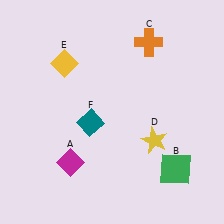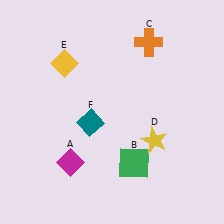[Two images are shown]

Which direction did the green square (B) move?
The green square (B) moved left.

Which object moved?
The green square (B) moved left.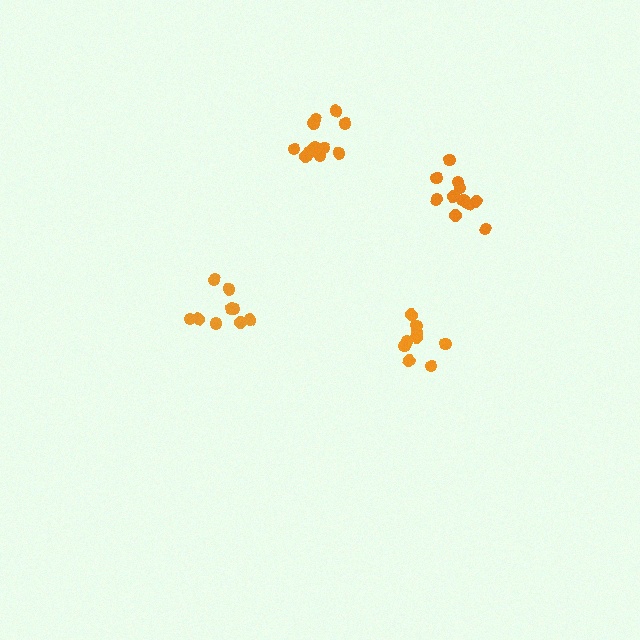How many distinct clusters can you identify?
There are 4 distinct clusters.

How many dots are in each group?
Group 1: 12 dots, Group 2: 9 dots, Group 3: 11 dots, Group 4: 10 dots (42 total).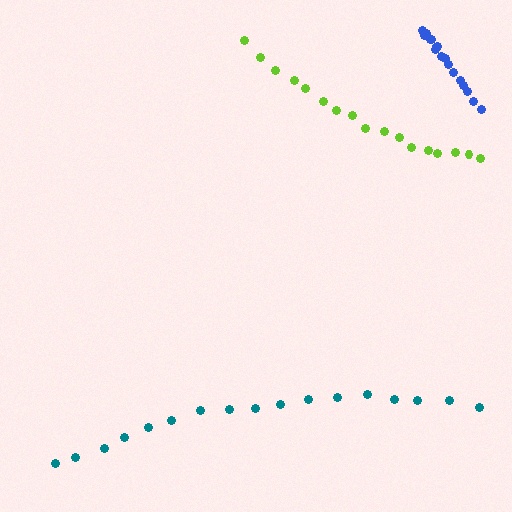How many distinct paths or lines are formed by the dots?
There are 3 distinct paths.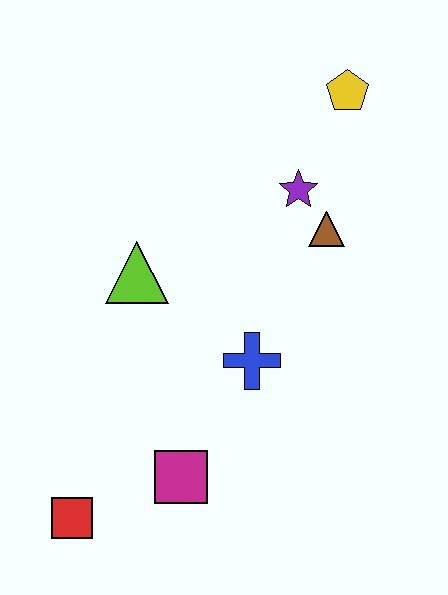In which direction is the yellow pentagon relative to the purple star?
The yellow pentagon is above the purple star.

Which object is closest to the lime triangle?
The blue cross is closest to the lime triangle.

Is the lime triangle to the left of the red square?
No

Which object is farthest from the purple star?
The red square is farthest from the purple star.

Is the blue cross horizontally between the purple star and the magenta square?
Yes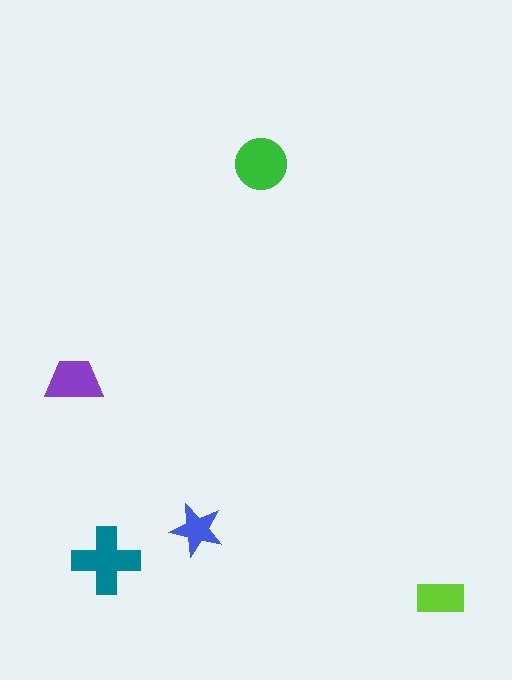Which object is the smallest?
The blue star.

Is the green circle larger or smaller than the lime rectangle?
Larger.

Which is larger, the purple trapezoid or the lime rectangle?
The purple trapezoid.